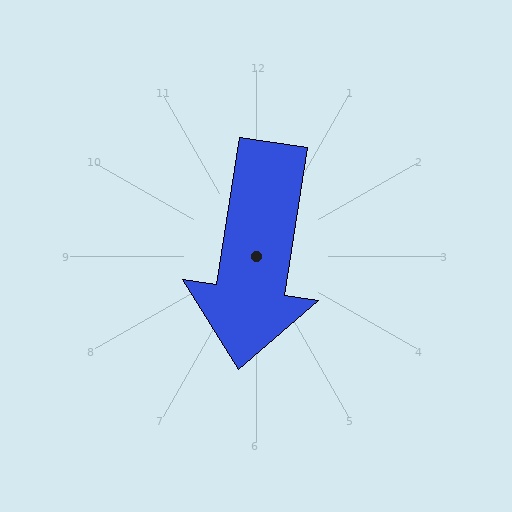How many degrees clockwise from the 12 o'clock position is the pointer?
Approximately 189 degrees.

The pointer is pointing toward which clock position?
Roughly 6 o'clock.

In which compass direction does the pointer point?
South.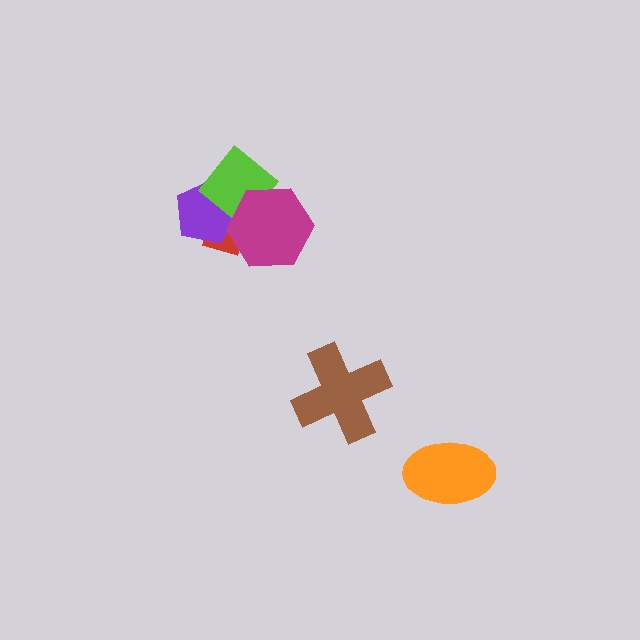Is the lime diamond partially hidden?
Yes, it is partially covered by another shape.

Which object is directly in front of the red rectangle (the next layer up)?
The purple pentagon is directly in front of the red rectangle.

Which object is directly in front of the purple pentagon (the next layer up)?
The lime diamond is directly in front of the purple pentagon.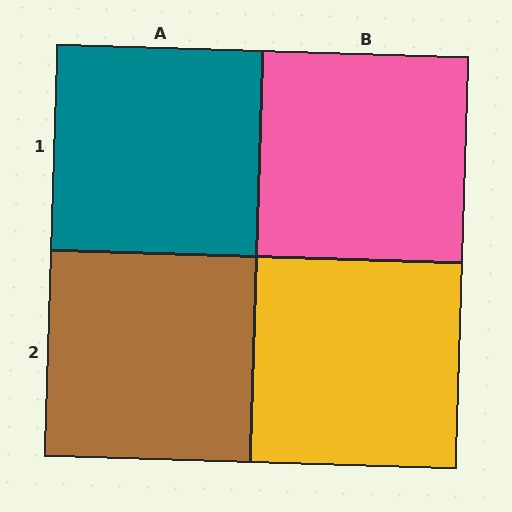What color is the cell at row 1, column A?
Teal.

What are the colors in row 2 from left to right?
Brown, yellow.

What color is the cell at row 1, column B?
Pink.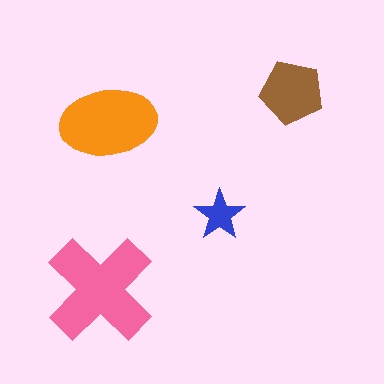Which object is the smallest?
The blue star.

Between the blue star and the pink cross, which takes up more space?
The pink cross.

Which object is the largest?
The pink cross.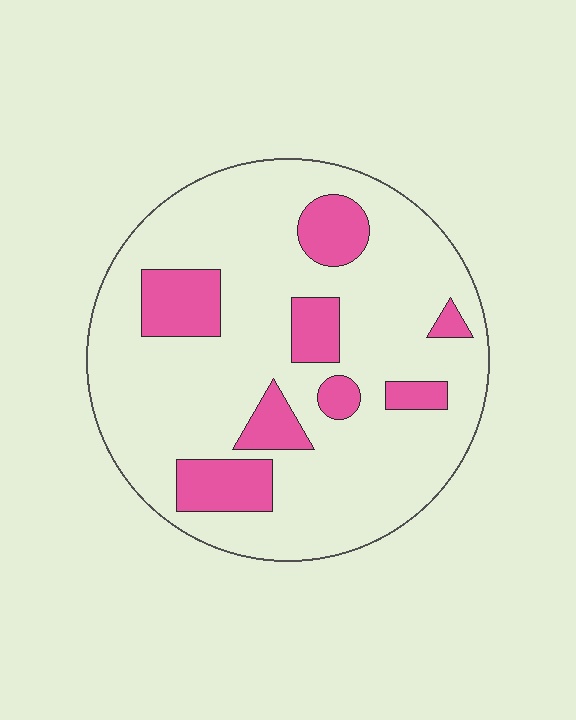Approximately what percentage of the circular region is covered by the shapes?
Approximately 20%.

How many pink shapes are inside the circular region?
8.